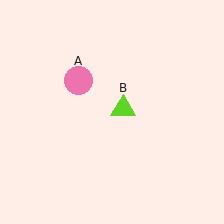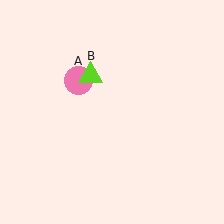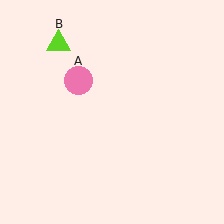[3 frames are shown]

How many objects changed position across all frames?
1 object changed position: lime triangle (object B).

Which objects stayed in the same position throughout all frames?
Pink circle (object A) remained stationary.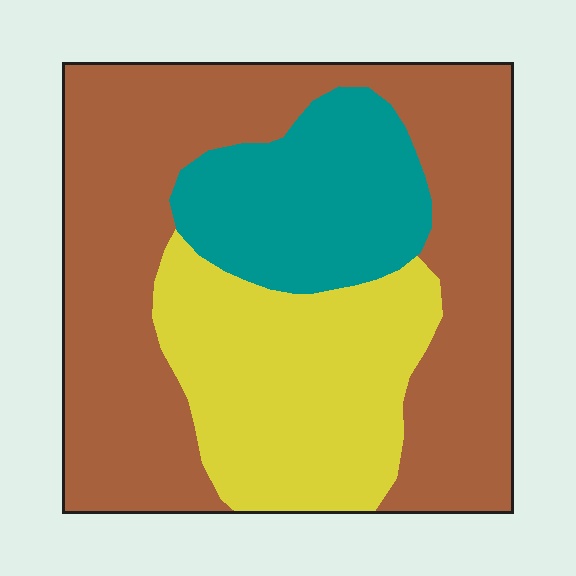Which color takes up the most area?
Brown, at roughly 55%.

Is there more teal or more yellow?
Yellow.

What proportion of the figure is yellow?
Yellow takes up between a sixth and a third of the figure.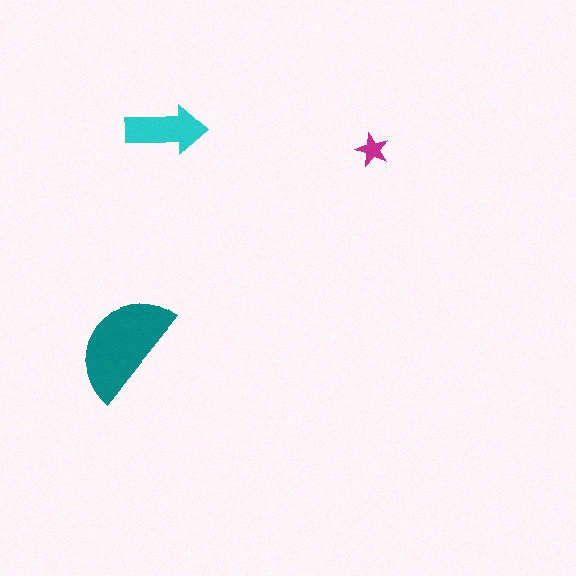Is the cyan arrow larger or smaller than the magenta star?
Larger.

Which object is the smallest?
The magenta star.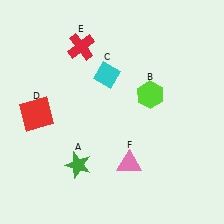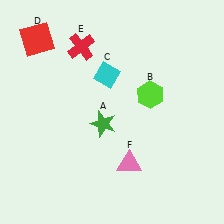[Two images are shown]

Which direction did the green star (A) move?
The green star (A) moved up.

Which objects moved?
The objects that moved are: the green star (A), the red square (D).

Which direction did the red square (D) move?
The red square (D) moved up.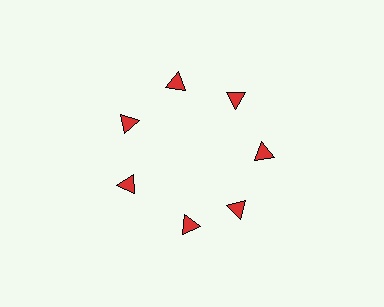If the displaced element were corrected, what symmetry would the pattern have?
It would have 7-fold rotational symmetry — the pattern would map onto itself every 51 degrees.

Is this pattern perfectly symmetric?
No. The 7 red triangles are arranged in a ring, but one element near the 6 o'clock position is rotated out of alignment along the ring, breaking the 7-fold rotational symmetry.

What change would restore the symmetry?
The symmetry would be restored by rotating it back into even spacing with its neighbors so that all 7 triangles sit at equal angles and equal distance from the center.